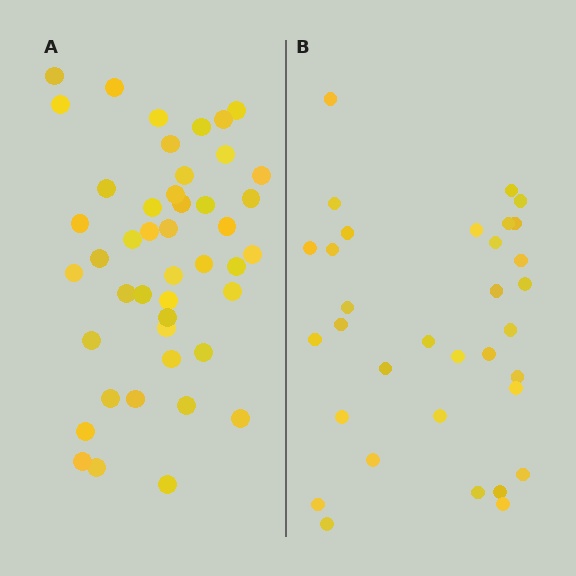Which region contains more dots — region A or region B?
Region A (the left region) has more dots.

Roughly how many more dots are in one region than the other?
Region A has roughly 12 or so more dots than region B.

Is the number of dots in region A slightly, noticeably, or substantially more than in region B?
Region A has noticeably more, but not dramatically so. The ratio is roughly 1.4 to 1.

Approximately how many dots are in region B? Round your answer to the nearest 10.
About 30 dots. (The exact count is 33, which rounds to 30.)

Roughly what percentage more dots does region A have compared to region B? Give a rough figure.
About 35% more.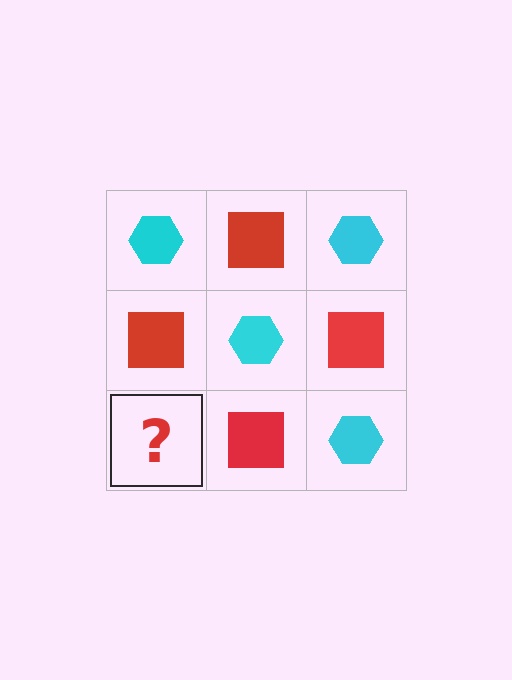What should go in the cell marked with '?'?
The missing cell should contain a cyan hexagon.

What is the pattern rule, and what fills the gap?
The rule is that it alternates cyan hexagon and red square in a checkerboard pattern. The gap should be filled with a cyan hexagon.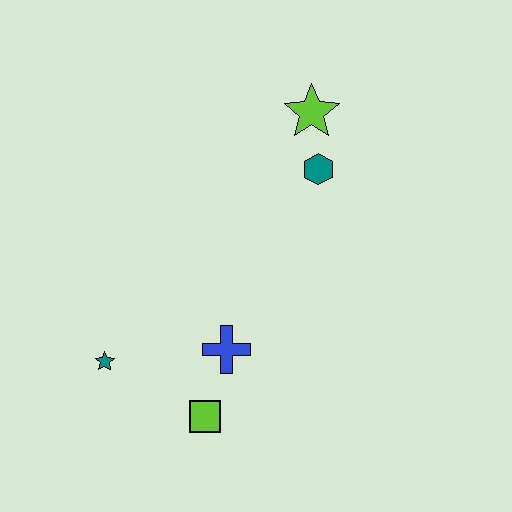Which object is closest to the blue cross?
The lime square is closest to the blue cross.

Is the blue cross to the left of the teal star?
No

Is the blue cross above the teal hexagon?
No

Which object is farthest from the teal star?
The lime star is farthest from the teal star.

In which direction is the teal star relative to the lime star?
The teal star is below the lime star.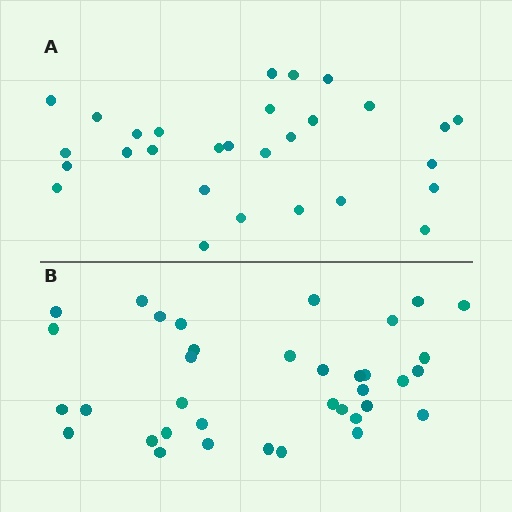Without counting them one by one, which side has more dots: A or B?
Region B (the bottom region) has more dots.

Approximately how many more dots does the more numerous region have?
Region B has roughly 8 or so more dots than region A.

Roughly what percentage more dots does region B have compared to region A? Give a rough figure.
About 25% more.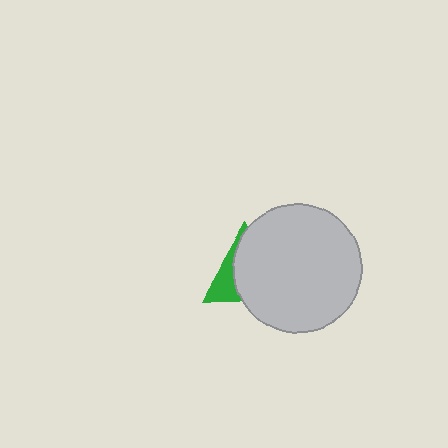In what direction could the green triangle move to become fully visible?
The green triangle could move left. That would shift it out from behind the light gray circle entirely.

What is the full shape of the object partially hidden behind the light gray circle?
The partially hidden object is a green triangle.